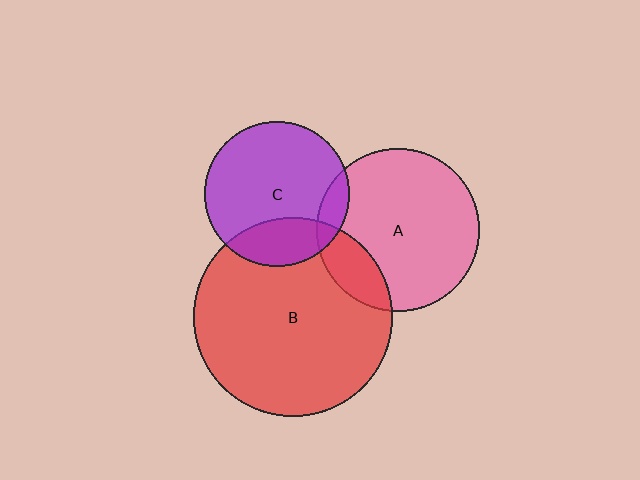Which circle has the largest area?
Circle B (red).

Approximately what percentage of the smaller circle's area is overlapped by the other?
Approximately 10%.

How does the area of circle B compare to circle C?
Approximately 1.9 times.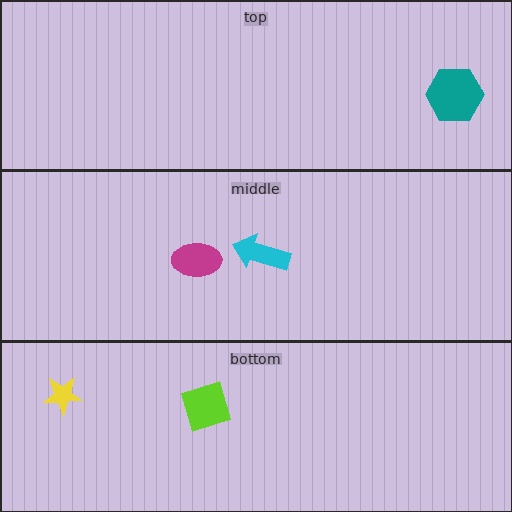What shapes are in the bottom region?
The yellow star, the lime diamond.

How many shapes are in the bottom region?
2.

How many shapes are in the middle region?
2.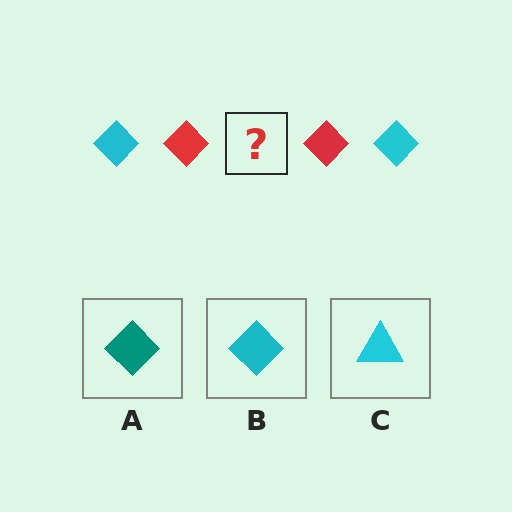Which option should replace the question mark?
Option B.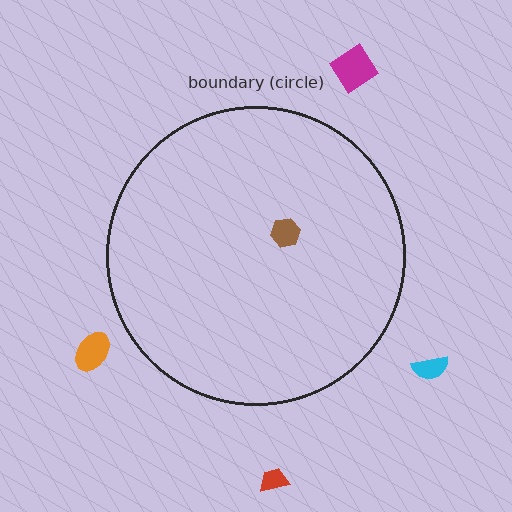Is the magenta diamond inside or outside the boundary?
Outside.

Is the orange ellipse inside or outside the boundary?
Outside.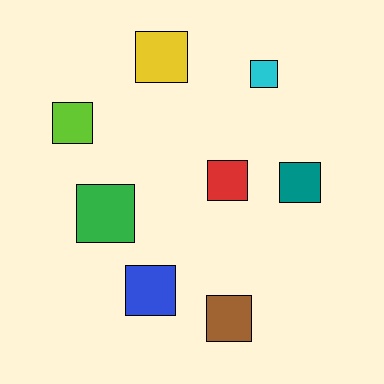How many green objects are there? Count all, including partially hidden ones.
There is 1 green object.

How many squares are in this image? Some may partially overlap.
There are 8 squares.